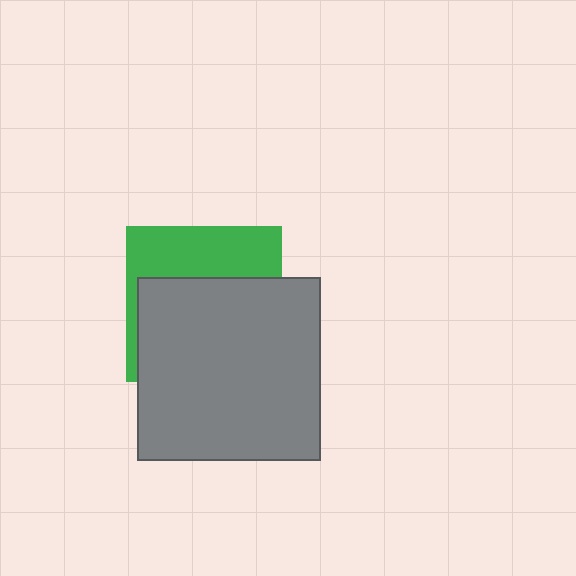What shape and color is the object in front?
The object in front is a gray square.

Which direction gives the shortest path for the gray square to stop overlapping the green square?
Moving down gives the shortest separation.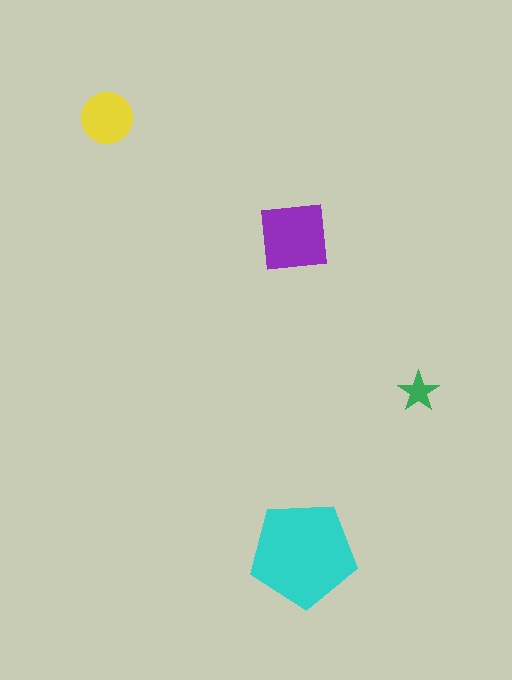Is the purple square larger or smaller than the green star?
Larger.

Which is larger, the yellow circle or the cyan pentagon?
The cyan pentagon.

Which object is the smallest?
The green star.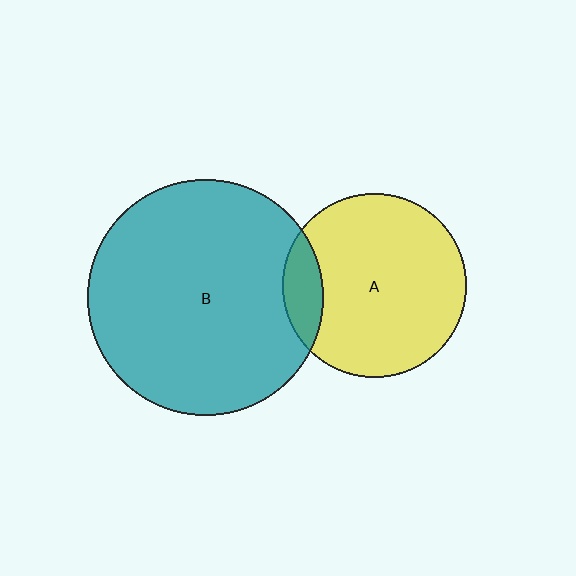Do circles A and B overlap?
Yes.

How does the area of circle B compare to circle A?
Approximately 1.6 times.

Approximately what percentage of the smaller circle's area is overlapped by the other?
Approximately 15%.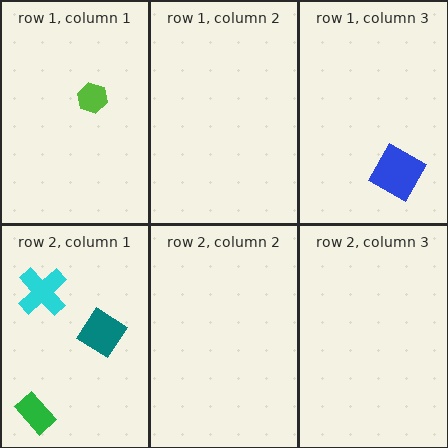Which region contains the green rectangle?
The row 2, column 1 region.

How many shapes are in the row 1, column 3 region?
1.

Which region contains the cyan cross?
The row 2, column 1 region.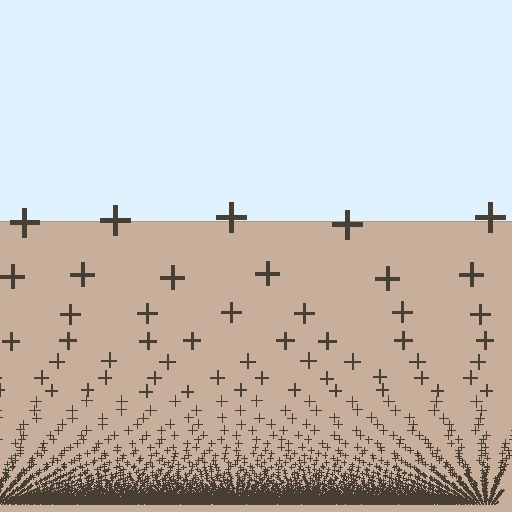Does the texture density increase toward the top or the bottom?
Density increases toward the bottom.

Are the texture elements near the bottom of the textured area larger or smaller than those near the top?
Smaller. The gradient is inverted — elements near the bottom are smaller and denser.